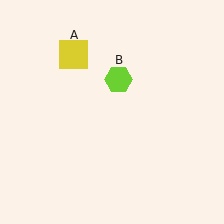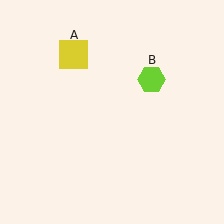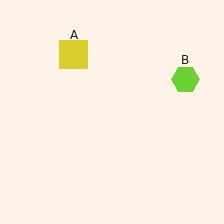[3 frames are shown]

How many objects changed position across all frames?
1 object changed position: lime hexagon (object B).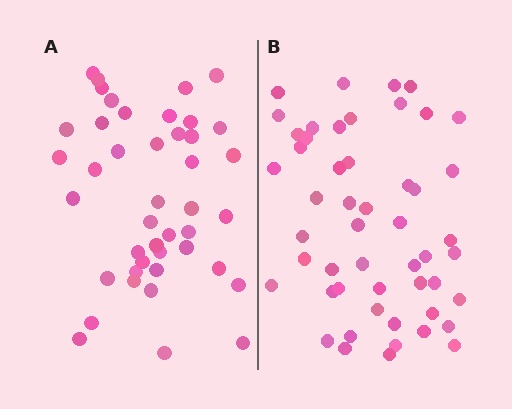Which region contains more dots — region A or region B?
Region B (the right region) has more dots.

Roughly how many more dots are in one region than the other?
Region B has roughly 8 or so more dots than region A.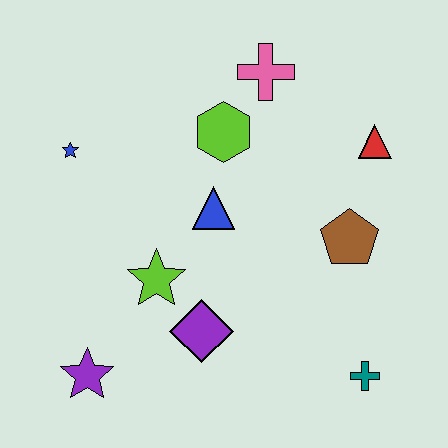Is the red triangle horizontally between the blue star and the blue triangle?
No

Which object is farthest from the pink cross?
The purple star is farthest from the pink cross.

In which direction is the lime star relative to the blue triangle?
The lime star is below the blue triangle.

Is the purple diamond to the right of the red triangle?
No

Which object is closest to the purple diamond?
The lime star is closest to the purple diamond.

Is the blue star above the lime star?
Yes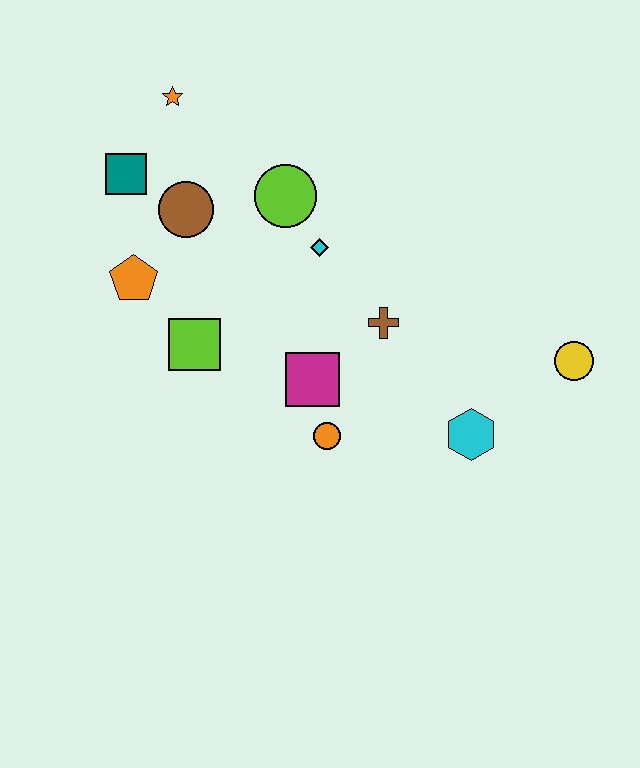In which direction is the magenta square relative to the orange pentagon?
The magenta square is to the right of the orange pentagon.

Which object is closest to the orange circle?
The magenta square is closest to the orange circle.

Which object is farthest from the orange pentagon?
The yellow circle is farthest from the orange pentagon.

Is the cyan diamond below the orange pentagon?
No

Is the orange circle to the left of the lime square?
No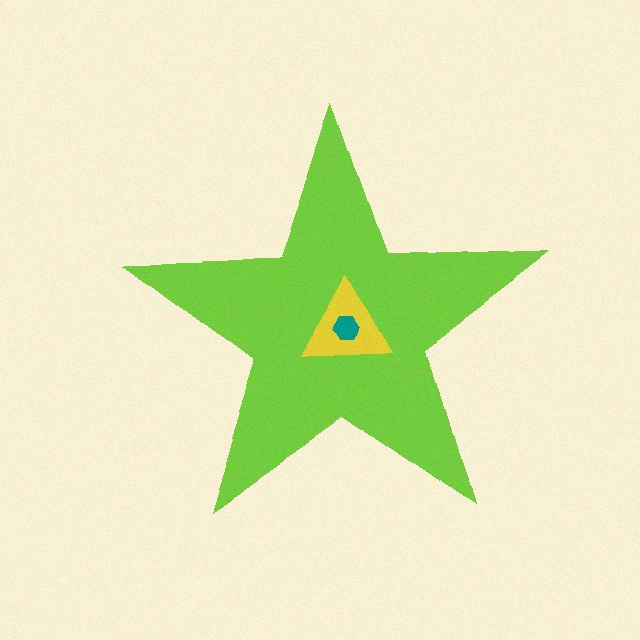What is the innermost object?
The teal hexagon.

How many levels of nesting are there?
3.